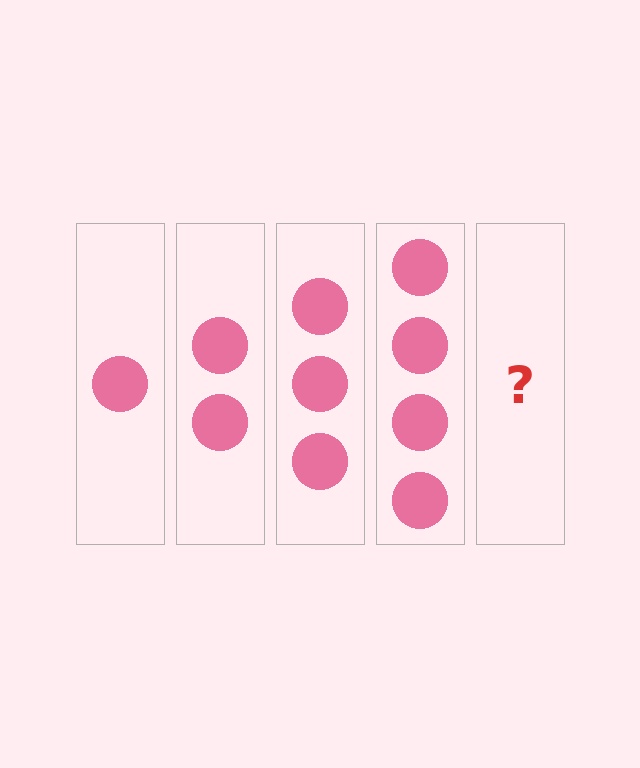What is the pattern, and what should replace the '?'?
The pattern is that each step adds one more circle. The '?' should be 5 circles.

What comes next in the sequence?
The next element should be 5 circles.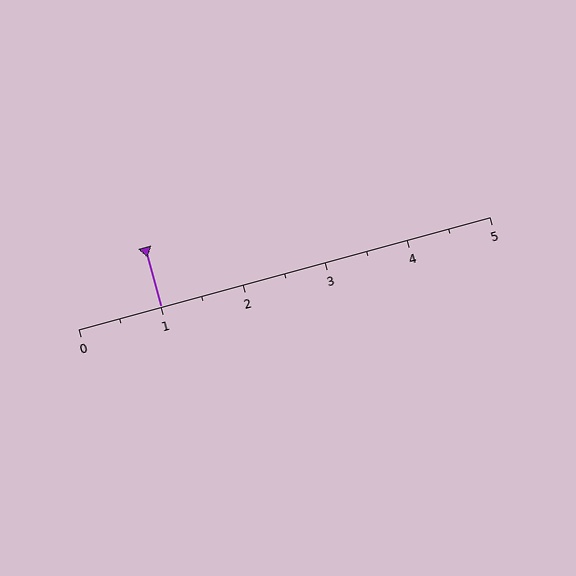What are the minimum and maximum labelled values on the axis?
The axis runs from 0 to 5.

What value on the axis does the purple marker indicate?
The marker indicates approximately 1.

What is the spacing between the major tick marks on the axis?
The major ticks are spaced 1 apart.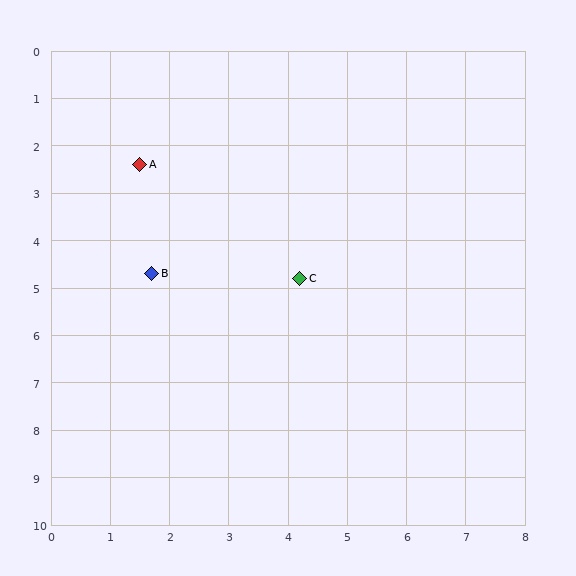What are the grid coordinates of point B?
Point B is at approximately (1.7, 4.7).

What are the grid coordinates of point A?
Point A is at approximately (1.5, 2.4).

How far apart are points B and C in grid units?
Points B and C are about 2.5 grid units apart.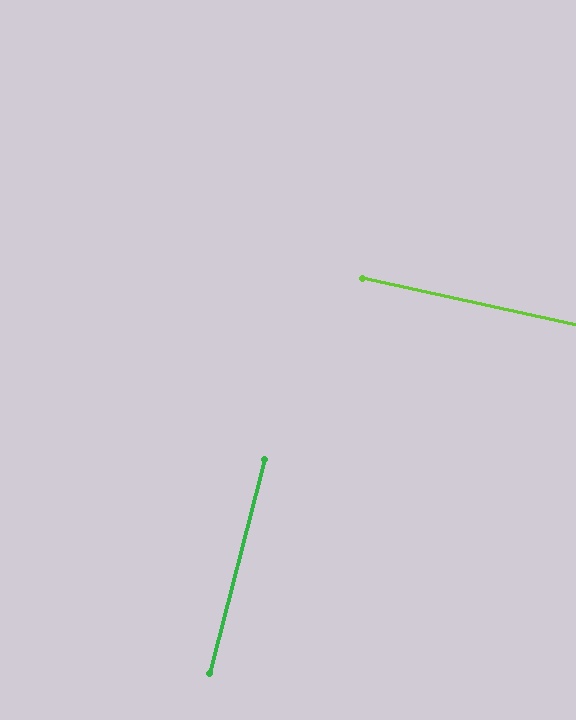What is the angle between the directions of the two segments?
Approximately 88 degrees.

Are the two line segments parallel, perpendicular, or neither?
Perpendicular — they meet at approximately 88°.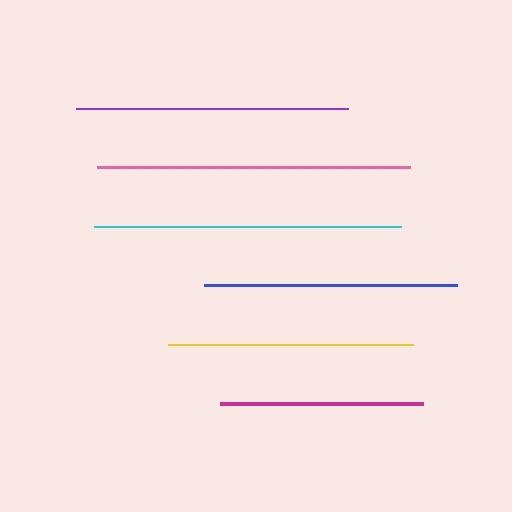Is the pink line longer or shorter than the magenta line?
The pink line is longer than the magenta line.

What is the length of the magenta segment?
The magenta segment is approximately 203 pixels long.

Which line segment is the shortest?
The magenta line is the shortest at approximately 203 pixels.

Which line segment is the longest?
The pink line is the longest at approximately 313 pixels.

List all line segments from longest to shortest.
From longest to shortest: pink, cyan, purple, blue, yellow, magenta.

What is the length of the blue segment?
The blue segment is approximately 254 pixels long.